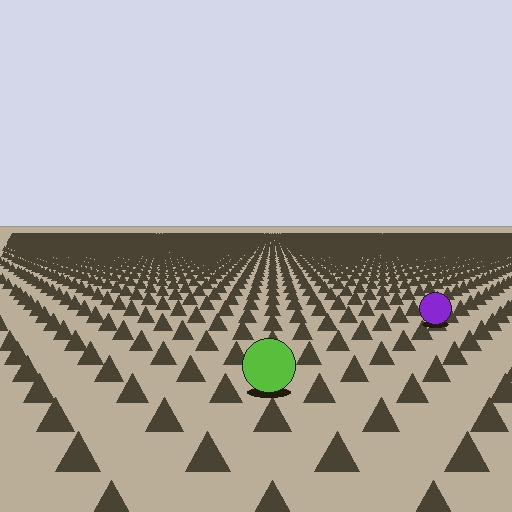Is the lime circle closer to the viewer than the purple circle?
Yes. The lime circle is closer — you can tell from the texture gradient: the ground texture is coarser near it.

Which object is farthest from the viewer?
The purple circle is farthest from the viewer. It appears smaller and the ground texture around it is denser.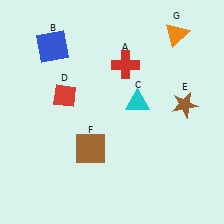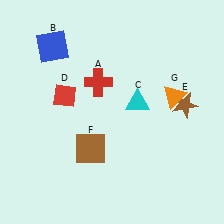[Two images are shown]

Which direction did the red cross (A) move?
The red cross (A) moved left.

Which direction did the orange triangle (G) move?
The orange triangle (G) moved down.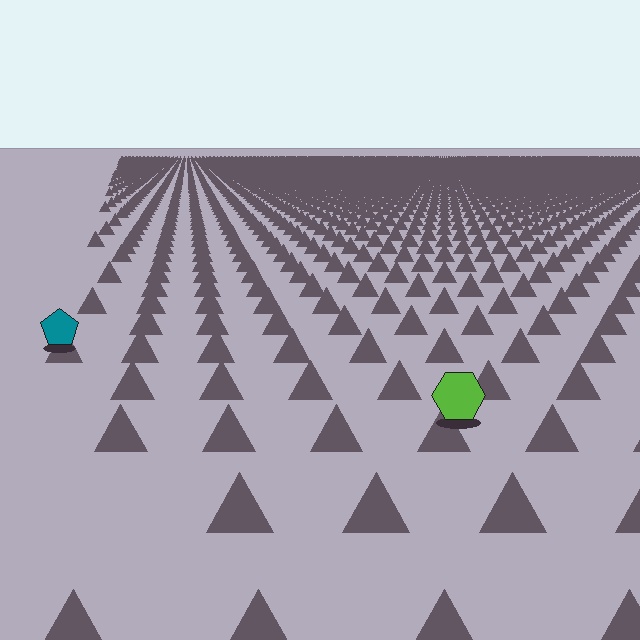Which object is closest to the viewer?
The lime hexagon is closest. The texture marks near it are larger and more spread out.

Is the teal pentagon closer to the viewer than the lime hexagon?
No. The lime hexagon is closer — you can tell from the texture gradient: the ground texture is coarser near it.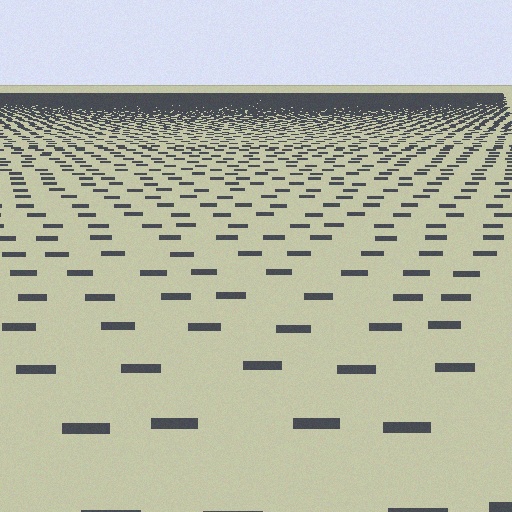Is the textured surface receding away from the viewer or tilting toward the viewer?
The surface is receding away from the viewer. Texture elements get smaller and denser toward the top.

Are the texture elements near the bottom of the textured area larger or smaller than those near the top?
Larger. Near the bottom, elements are closer to the viewer and appear at a bigger on-screen size.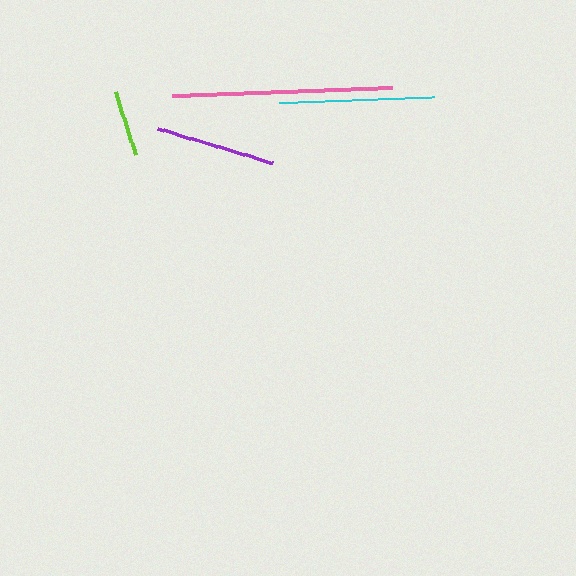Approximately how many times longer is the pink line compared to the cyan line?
The pink line is approximately 1.4 times the length of the cyan line.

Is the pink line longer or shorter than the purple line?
The pink line is longer than the purple line.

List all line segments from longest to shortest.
From longest to shortest: pink, cyan, purple, lime.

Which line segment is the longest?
The pink line is the longest at approximately 220 pixels.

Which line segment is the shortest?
The lime line is the shortest at approximately 66 pixels.